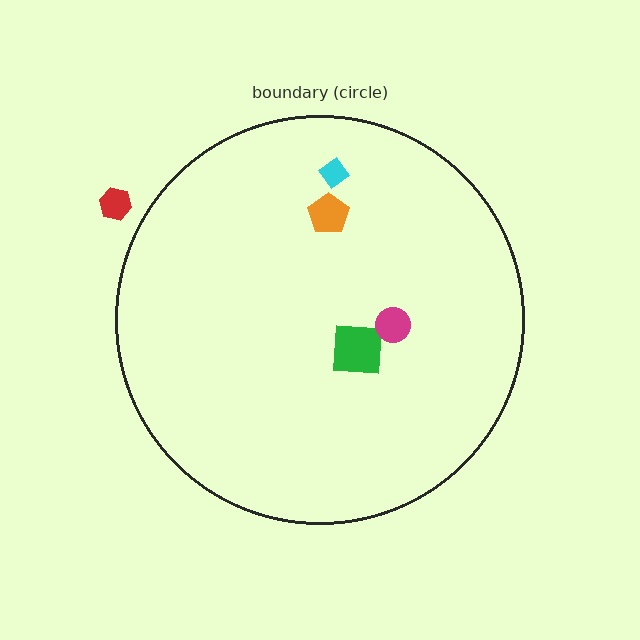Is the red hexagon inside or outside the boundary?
Outside.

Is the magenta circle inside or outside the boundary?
Inside.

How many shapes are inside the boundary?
4 inside, 1 outside.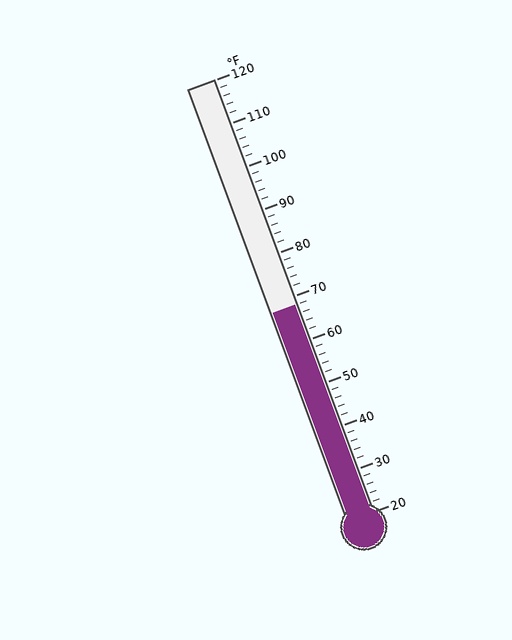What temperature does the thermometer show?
The thermometer shows approximately 68°F.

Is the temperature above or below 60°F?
The temperature is above 60°F.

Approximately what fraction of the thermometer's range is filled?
The thermometer is filled to approximately 50% of its range.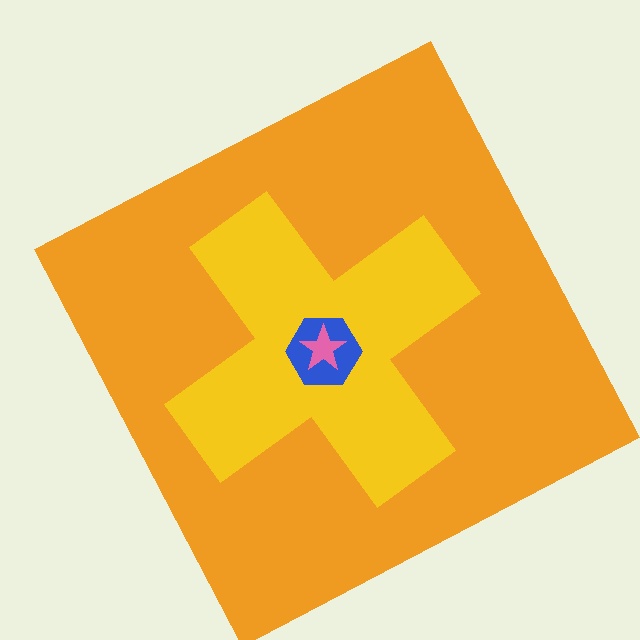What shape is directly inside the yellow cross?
The blue hexagon.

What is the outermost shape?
The orange square.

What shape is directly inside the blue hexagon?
The pink star.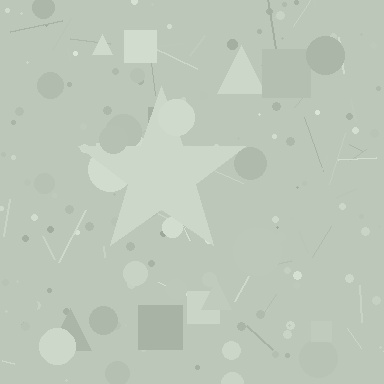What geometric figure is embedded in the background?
A star is embedded in the background.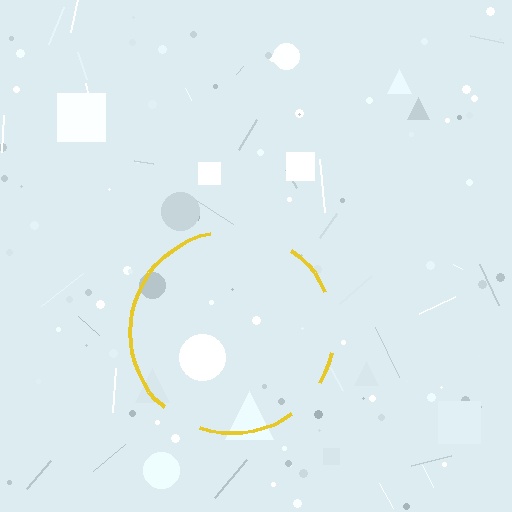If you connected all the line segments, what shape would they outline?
They would outline a circle.